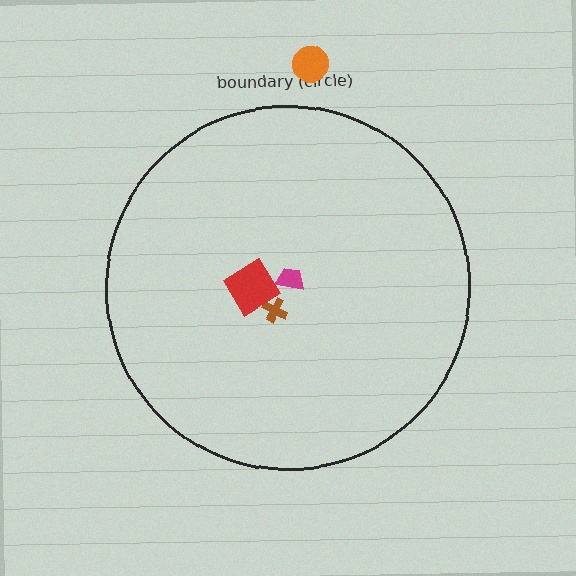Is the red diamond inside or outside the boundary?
Inside.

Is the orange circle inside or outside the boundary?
Outside.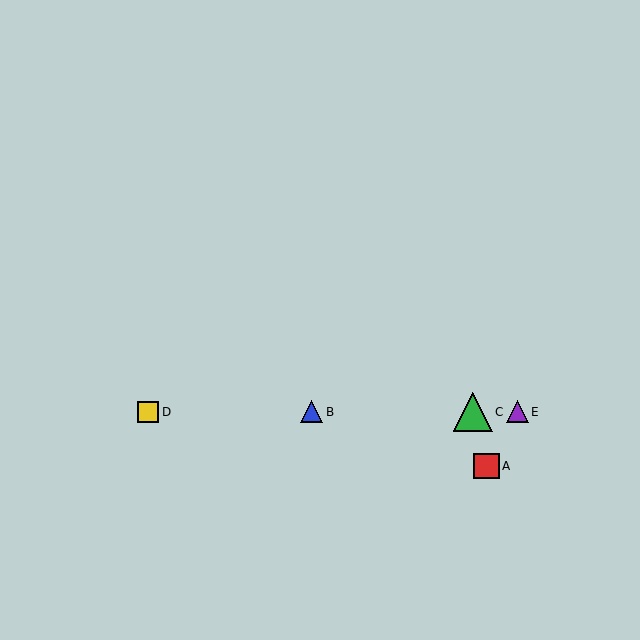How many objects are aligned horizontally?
4 objects (B, C, D, E) are aligned horizontally.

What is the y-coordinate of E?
Object E is at y≈412.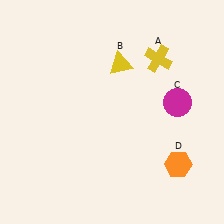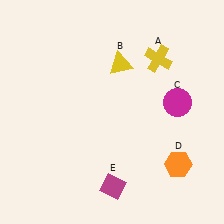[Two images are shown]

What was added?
A magenta diamond (E) was added in Image 2.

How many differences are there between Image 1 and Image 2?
There is 1 difference between the two images.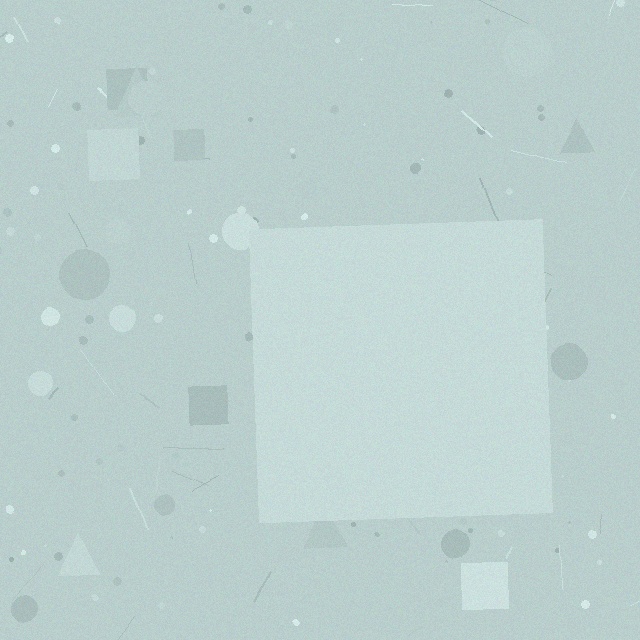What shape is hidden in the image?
A square is hidden in the image.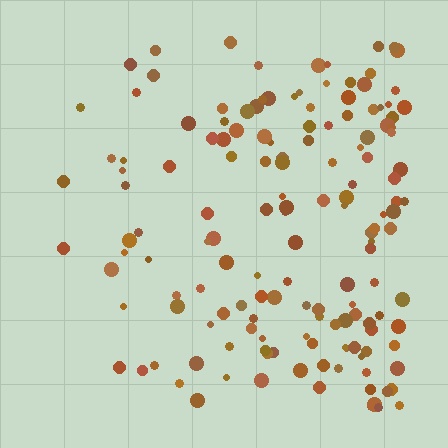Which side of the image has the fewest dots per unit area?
The left.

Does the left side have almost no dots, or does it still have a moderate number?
Still a moderate number, just noticeably fewer than the right.